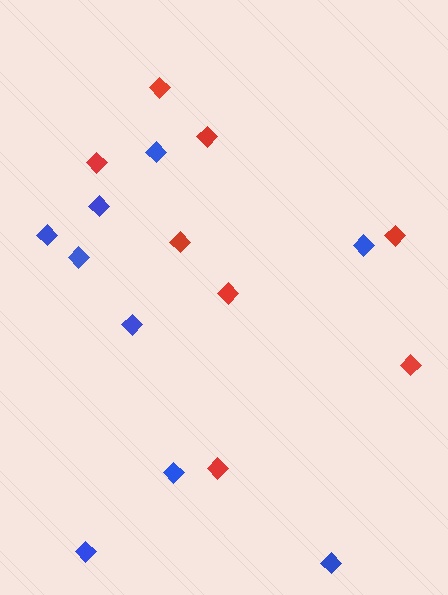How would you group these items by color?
There are 2 groups: one group of red diamonds (8) and one group of blue diamonds (9).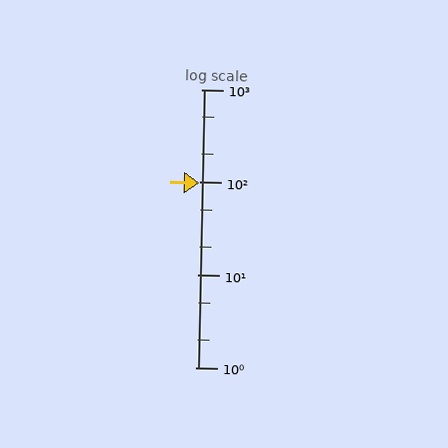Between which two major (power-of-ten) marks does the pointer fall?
The pointer is between 10 and 100.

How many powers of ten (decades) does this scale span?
The scale spans 3 decades, from 1 to 1000.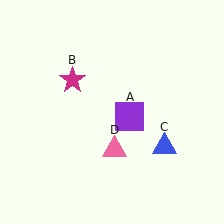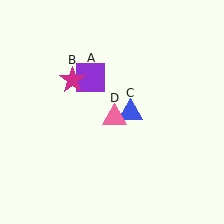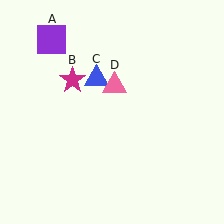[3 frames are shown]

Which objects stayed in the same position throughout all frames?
Magenta star (object B) remained stationary.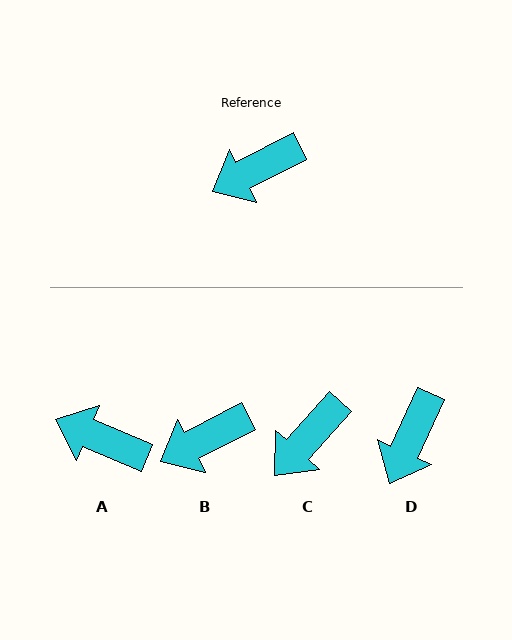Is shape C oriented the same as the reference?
No, it is off by about 21 degrees.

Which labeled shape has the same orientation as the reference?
B.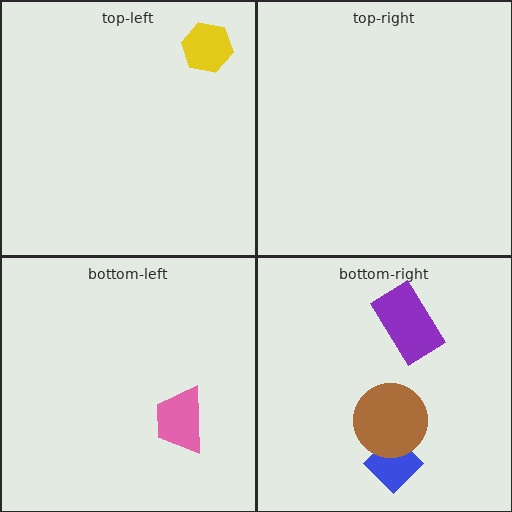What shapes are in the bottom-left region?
The pink trapezoid.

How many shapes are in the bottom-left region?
1.